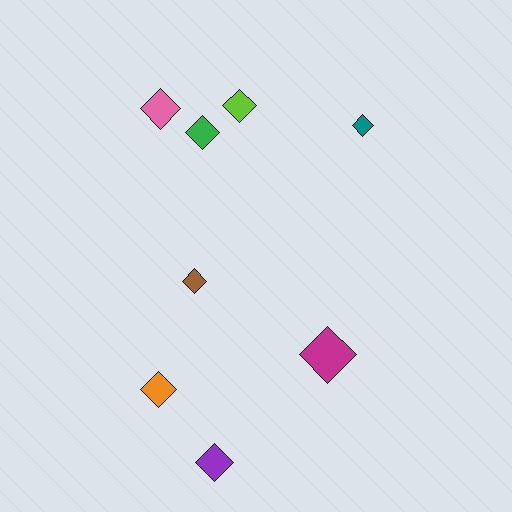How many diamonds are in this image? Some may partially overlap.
There are 8 diamonds.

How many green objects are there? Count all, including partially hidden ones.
There is 1 green object.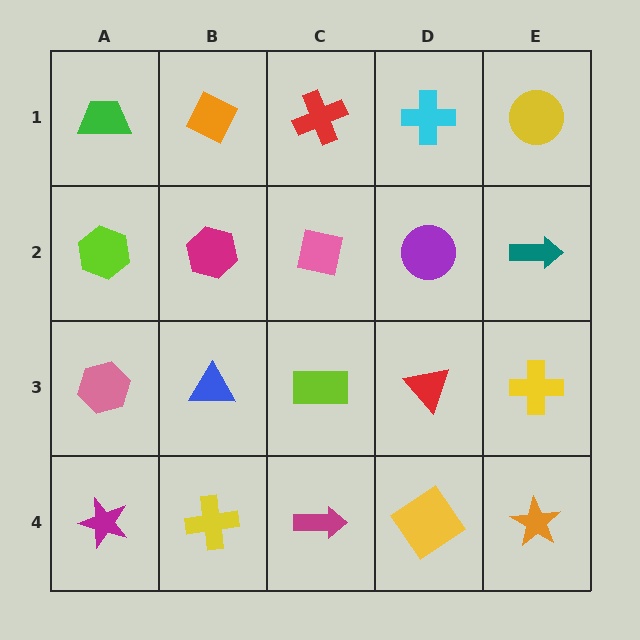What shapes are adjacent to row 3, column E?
A teal arrow (row 2, column E), an orange star (row 4, column E), a red triangle (row 3, column D).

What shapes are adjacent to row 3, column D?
A purple circle (row 2, column D), a yellow diamond (row 4, column D), a lime rectangle (row 3, column C), a yellow cross (row 3, column E).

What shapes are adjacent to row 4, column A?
A pink hexagon (row 3, column A), a yellow cross (row 4, column B).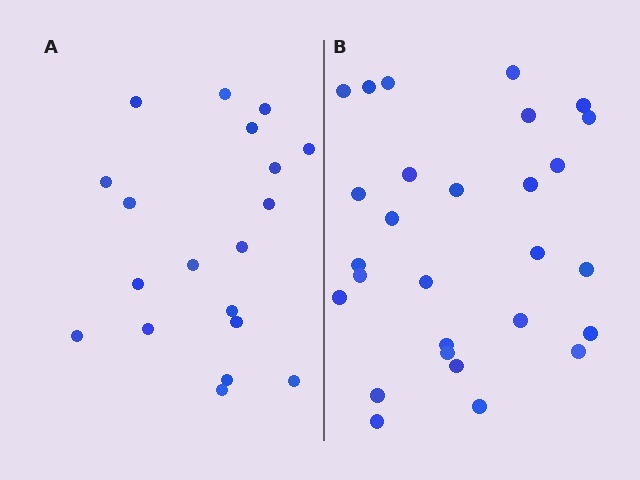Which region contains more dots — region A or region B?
Region B (the right region) has more dots.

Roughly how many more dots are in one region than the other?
Region B has roughly 8 or so more dots than region A.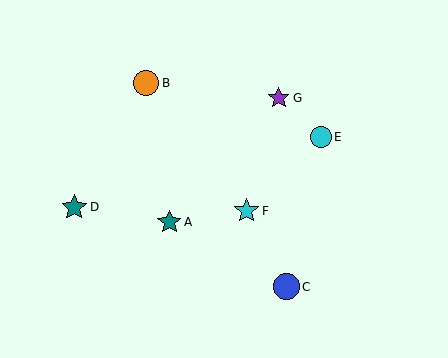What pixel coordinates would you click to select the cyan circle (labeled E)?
Click at (321, 137) to select the cyan circle E.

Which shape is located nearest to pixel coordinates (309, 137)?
The cyan circle (labeled E) at (321, 137) is nearest to that location.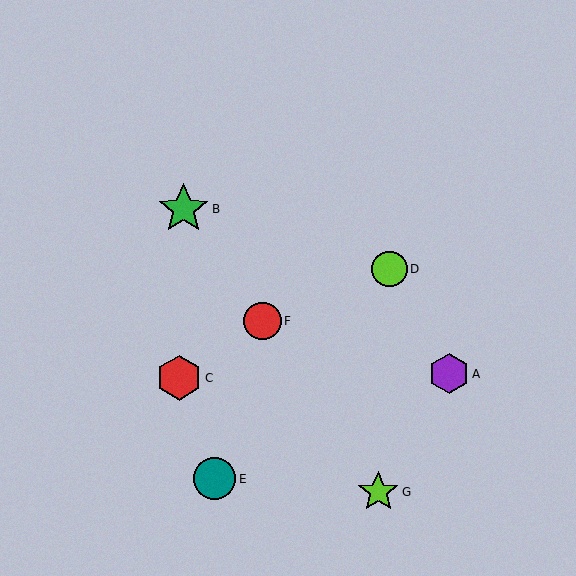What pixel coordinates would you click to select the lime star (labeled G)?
Click at (378, 492) to select the lime star G.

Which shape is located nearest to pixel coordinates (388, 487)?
The lime star (labeled G) at (378, 492) is nearest to that location.